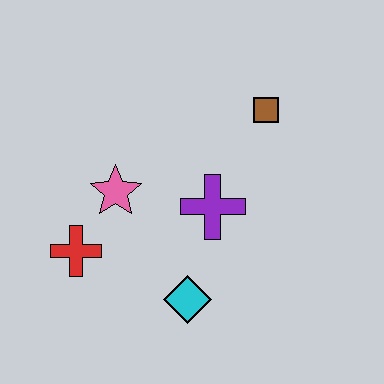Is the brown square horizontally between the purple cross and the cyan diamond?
No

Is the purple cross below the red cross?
No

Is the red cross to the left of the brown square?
Yes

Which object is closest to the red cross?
The pink star is closest to the red cross.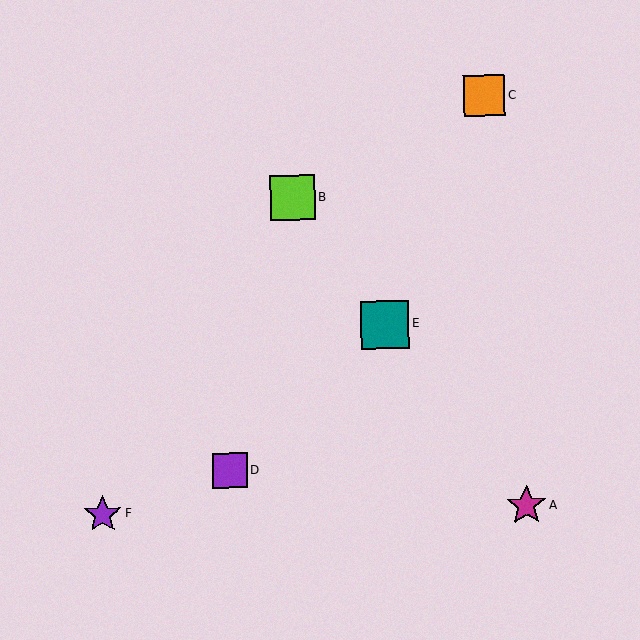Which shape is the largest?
The teal square (labeled E) is the largest.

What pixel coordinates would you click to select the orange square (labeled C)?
Click at (484, 96) to select the orange square C.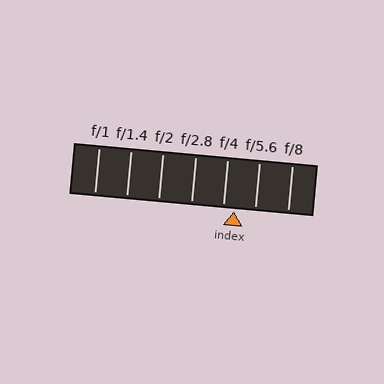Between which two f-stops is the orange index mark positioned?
The index mark is between f/4 and f/5.6.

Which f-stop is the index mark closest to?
The index mark is closest to f/4.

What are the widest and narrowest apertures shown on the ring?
The widest aperture shown is f/1 and the narrowest is f/8.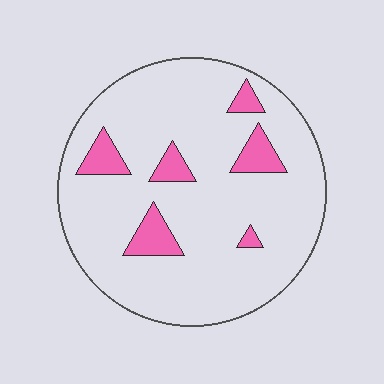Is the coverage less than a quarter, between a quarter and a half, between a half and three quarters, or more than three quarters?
Less than a quarter.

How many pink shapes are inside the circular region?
6.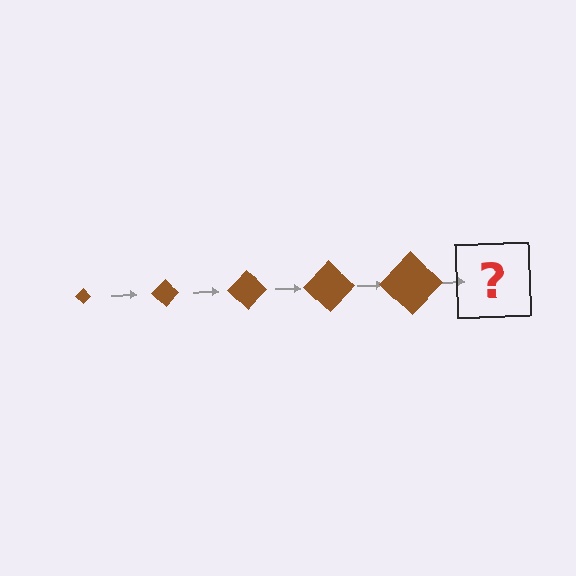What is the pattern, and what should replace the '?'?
The pattern is that the diamond gets progressively larger each step. The '?' should be a brown diamond, larger than the previous one.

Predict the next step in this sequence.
The next step is a brown diamond, larger than the previous one.